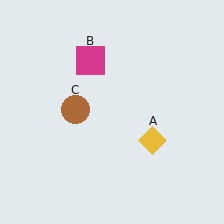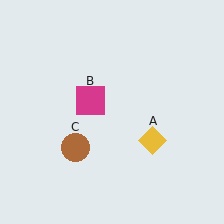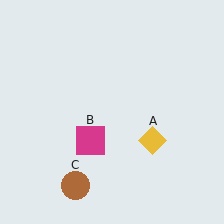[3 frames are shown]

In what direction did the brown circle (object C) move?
The brown circle (object C) moved down.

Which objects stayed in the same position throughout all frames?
Yellow diamond (object A) remained stationary.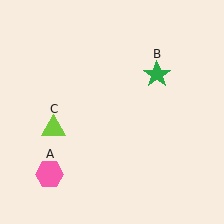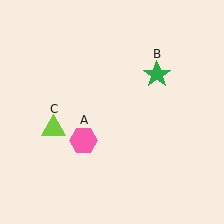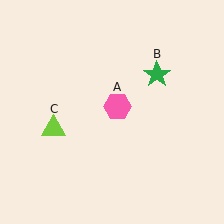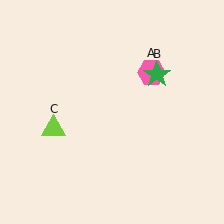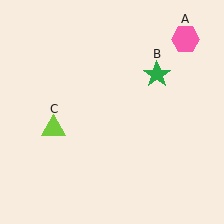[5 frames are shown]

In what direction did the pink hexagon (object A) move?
The pink hexagon (object A) moved up and to the right.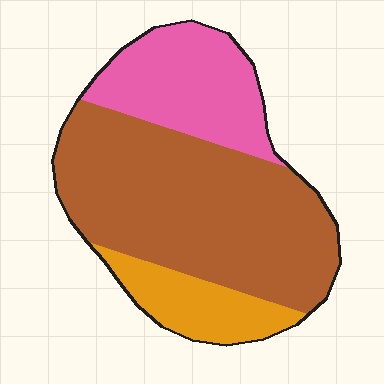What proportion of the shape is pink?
Pink covers around 25% of the shape.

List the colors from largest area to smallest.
From largest to smallest: brown, pink, orange.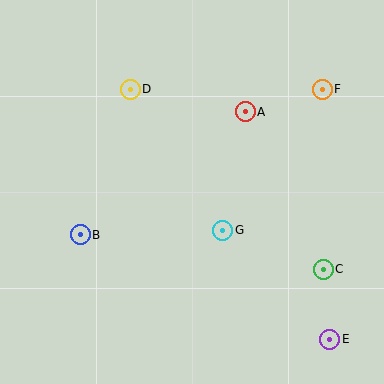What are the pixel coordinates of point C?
Point C is at (323, 269).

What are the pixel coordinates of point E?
Point E is at (330, 339).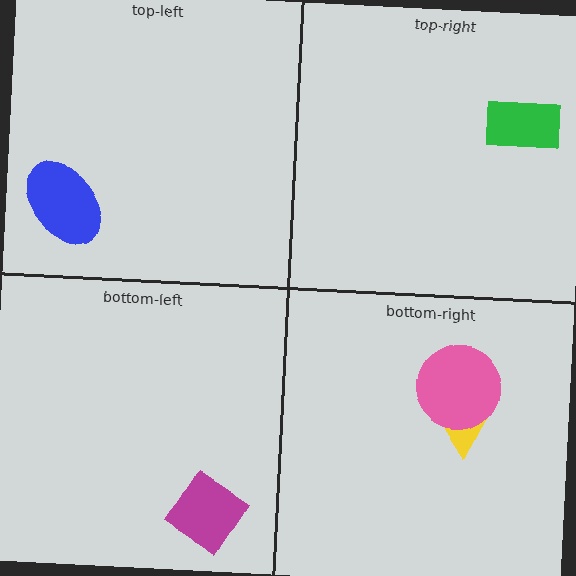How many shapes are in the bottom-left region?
1.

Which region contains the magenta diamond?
The bottom-left region.